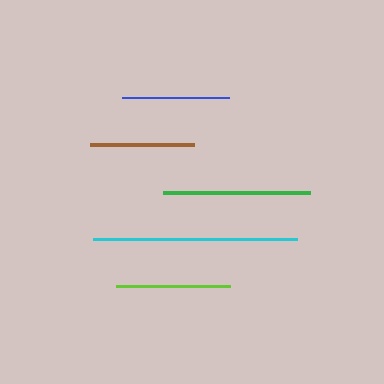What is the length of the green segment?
The green segment is approximately 146 pixels long.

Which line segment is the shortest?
The brown line is the shortest at approximately 104 pixels.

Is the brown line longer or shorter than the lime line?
The lime line is longer than the brown line.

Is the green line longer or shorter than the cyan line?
The cyan line is longer than the green line.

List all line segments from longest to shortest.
From longest to shortest: cyan, green, lime, blue, brown.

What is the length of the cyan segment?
The cyan segment is approximately 204 pixels long.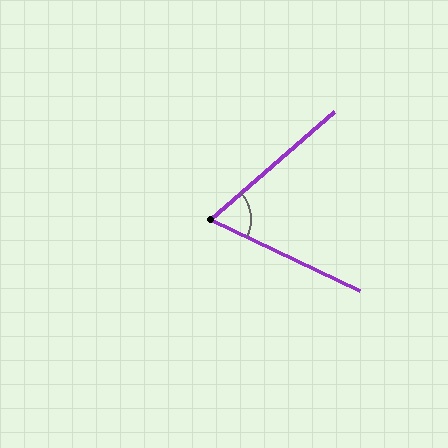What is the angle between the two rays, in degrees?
Approximately 67 degrees.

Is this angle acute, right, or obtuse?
It is acute.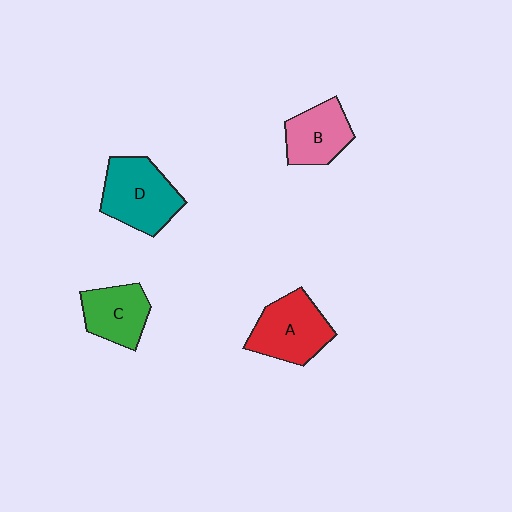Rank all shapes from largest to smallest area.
From largest to smallest: D (teal), A (red), C (green), B (pink).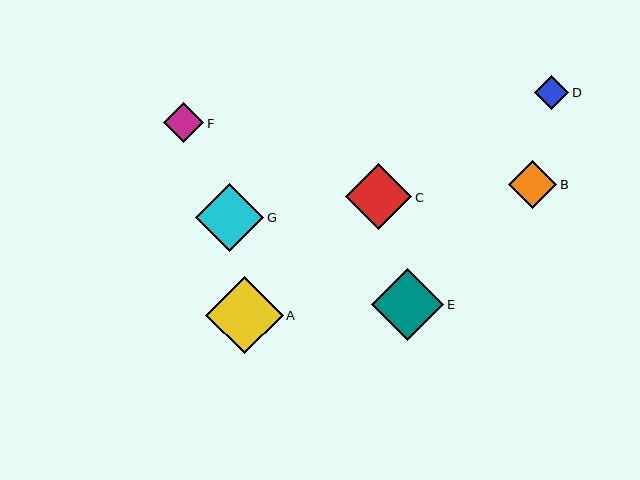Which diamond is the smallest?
Diamond D is the smallest with a size of approximately 34 pixels.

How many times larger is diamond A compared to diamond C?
Diamond A is approximately 1.2 times the size of diamond C.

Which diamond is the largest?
Diamond A is the largest with a size of approximately 77 pixels.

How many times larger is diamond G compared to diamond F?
Diamond G is approximately 1.7 times the size of diamond F.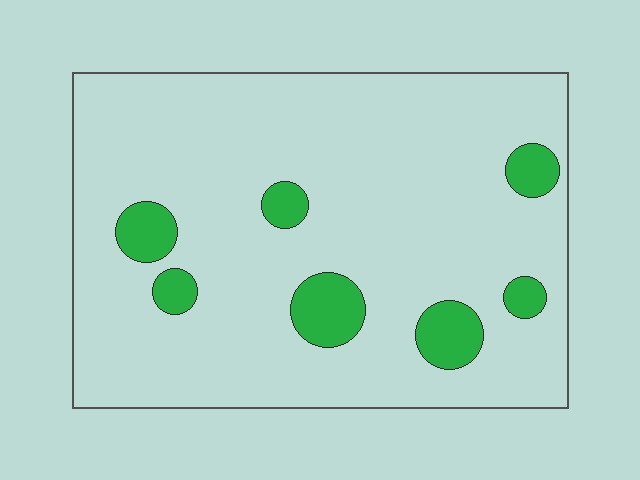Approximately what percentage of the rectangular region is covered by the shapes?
Approximately 10%.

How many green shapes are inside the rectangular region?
7.